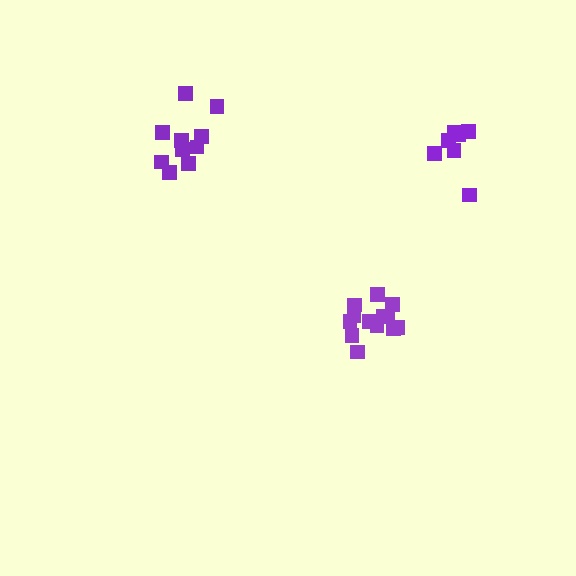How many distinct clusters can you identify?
There are 3 distinct clusters.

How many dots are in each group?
Group 1: 13 dots, Group 2: 10 dots, Group 3: 7 dots (30 total).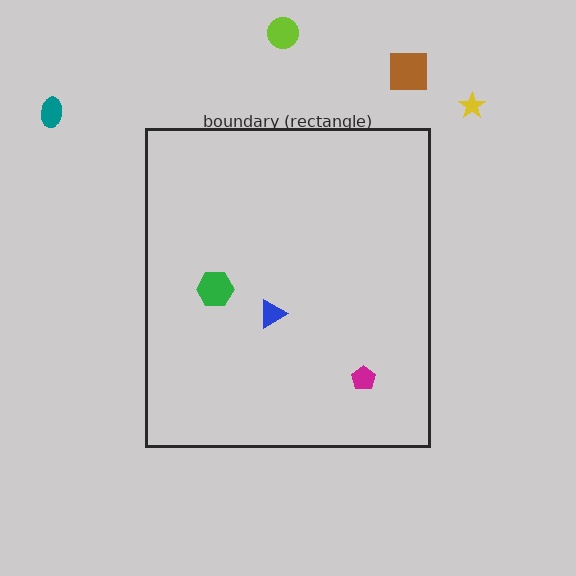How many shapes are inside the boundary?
3 inside, 4 outside.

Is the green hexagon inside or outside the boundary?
Inside.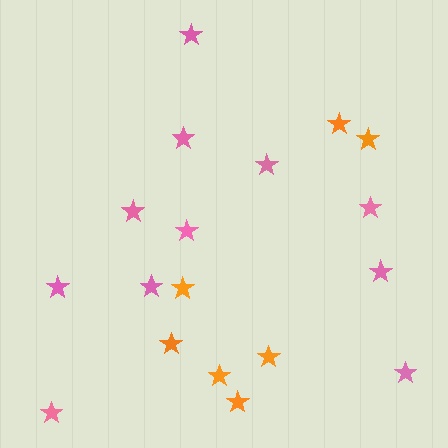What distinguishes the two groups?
There are 2 groups: one group of orange stars (7) and one group of pink stars (11).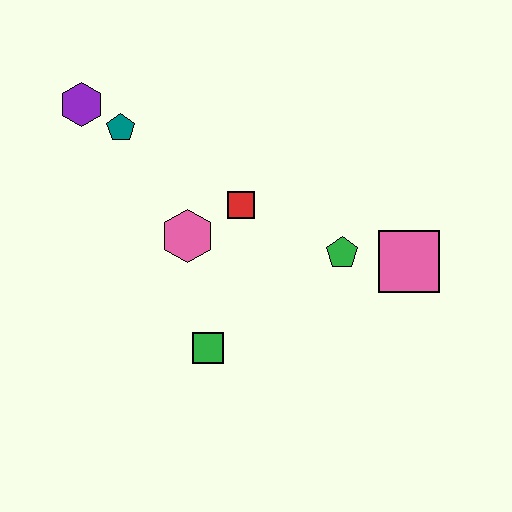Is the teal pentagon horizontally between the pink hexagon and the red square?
No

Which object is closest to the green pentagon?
The pink square is closest to the green pentagon.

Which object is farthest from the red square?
The purple hexagon is farthest from the red square.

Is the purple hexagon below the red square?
No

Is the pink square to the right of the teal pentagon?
Yes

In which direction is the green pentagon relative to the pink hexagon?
The green pentagon is to the right of the pink hexagon.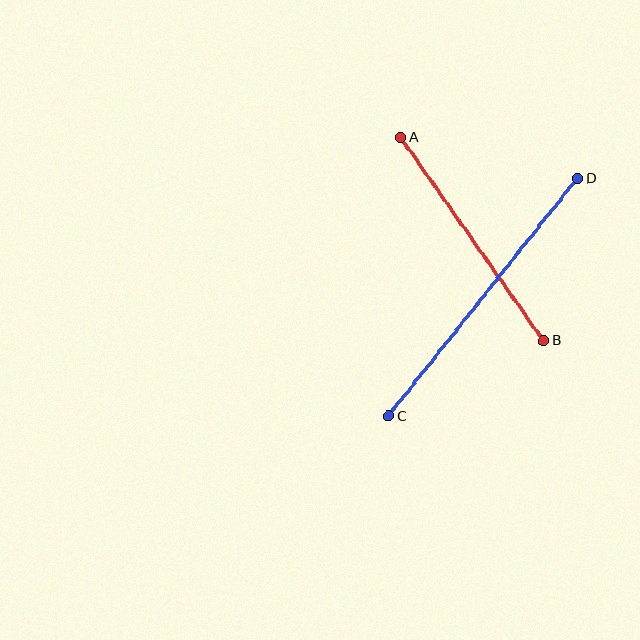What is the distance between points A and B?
The distance is approximately 248 pixels.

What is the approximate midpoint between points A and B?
The midpoint is at approximately (472, 239) pixels.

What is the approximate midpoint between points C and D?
The midpoint is at approximately (483, 297) pixels.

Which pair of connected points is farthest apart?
Points C and D are farthest apart.